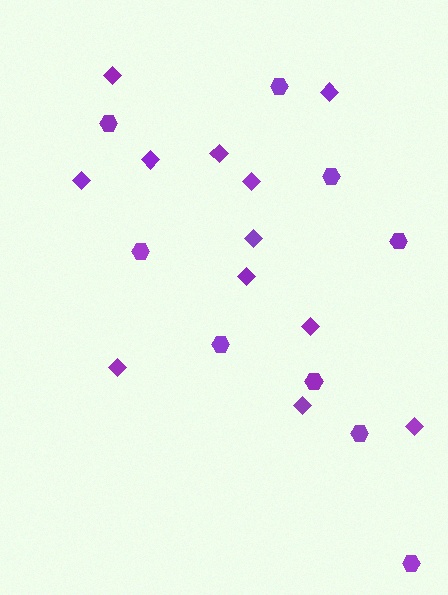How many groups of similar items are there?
There are 2 groups: one group of hexagons (9) and one group of diamonds (12).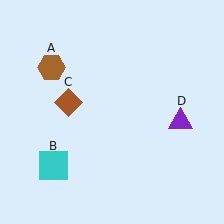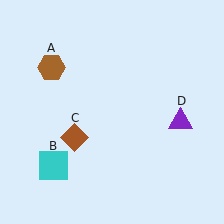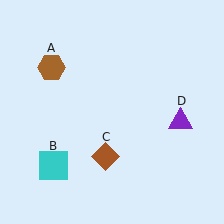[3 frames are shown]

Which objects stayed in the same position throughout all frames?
Brown hexagon (object A) and cyan square (object B) and purple triangle (object D) remained stationary.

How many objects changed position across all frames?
1 object changed position: brown diamond (object C).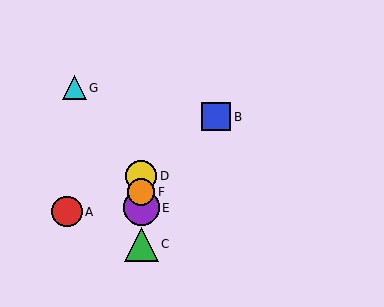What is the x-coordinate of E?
Object E is at x≈141.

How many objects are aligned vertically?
4 objects (C, D, E, F) are aligned vertically.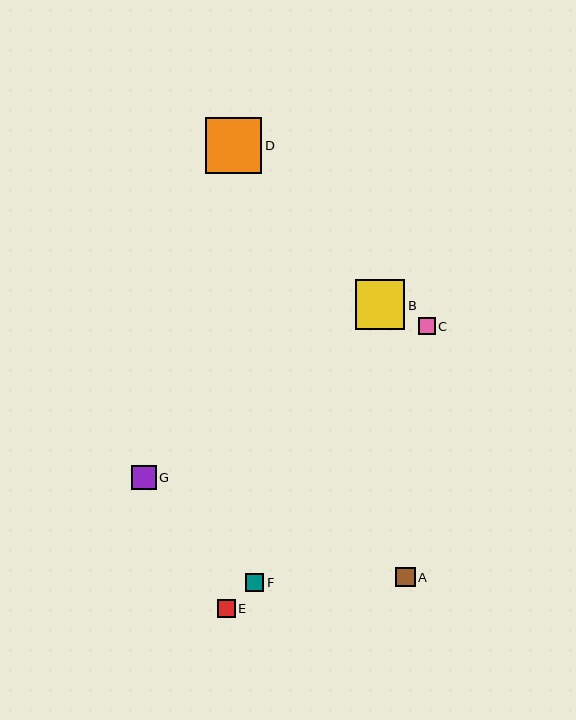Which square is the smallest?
Square C is the smallest with a size of approximately 17 pixels.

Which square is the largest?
Square D is the largest with a size of approximately 56 pixels.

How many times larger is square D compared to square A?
Square D is approximately 2.8 times the size of square A.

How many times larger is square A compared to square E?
Square A is approximately 1.1 times the size of square E.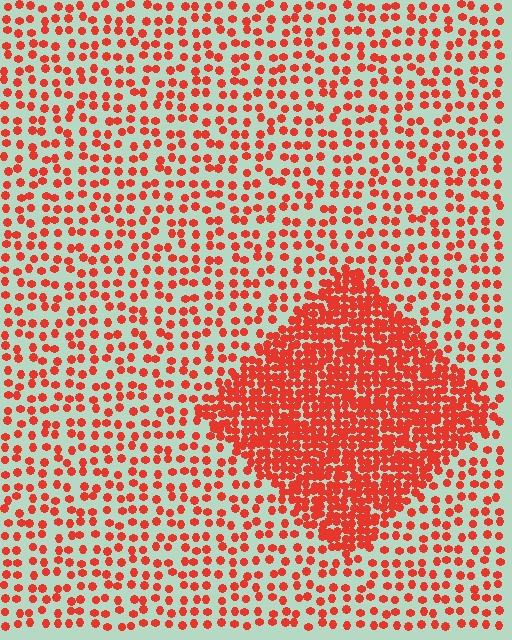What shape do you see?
I see a diamond.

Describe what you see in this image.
The image contains small red elements arranged at two different densities. A diamond-shaped region is visible where the elements are more densely packed than the surrounding area.